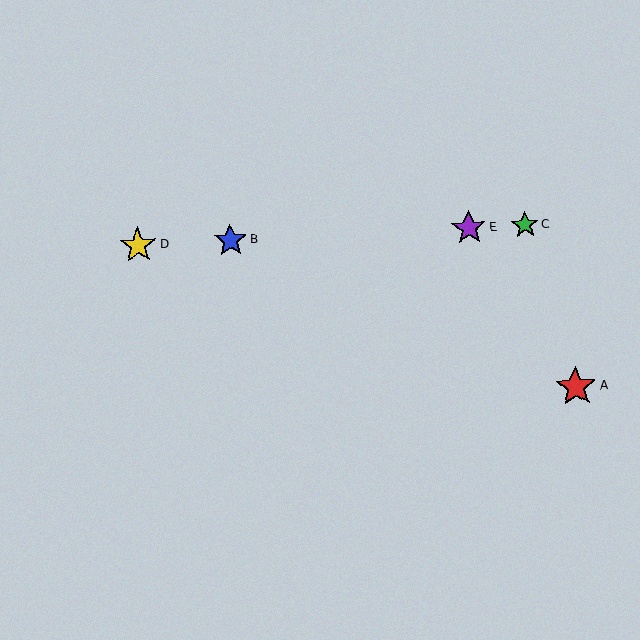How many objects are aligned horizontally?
4 objects (B, C, D, E) are aligned horizontally.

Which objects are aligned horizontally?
Objects B, C, D, E are aligned horizontally.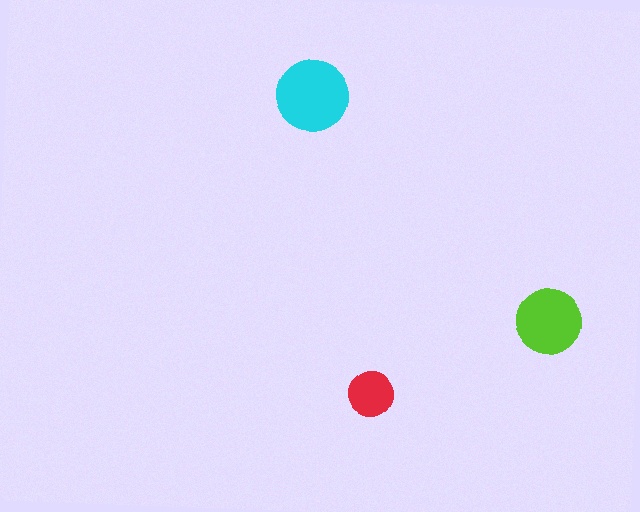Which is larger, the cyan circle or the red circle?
The cyan one.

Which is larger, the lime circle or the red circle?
The lime one.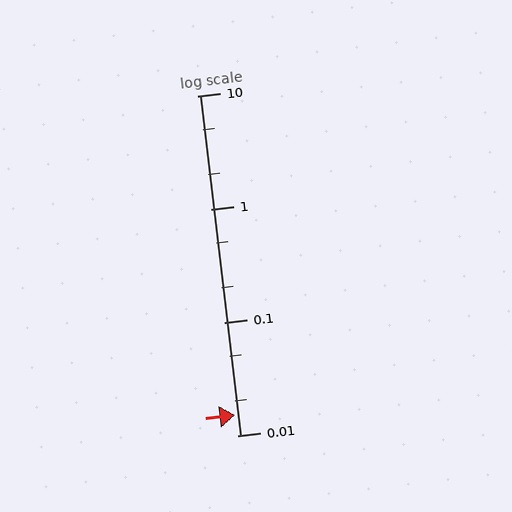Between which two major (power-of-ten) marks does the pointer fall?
The pointer is between 0.01 and 0.1.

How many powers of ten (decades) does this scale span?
The scale spans 3 decades, from 0.01 to 10.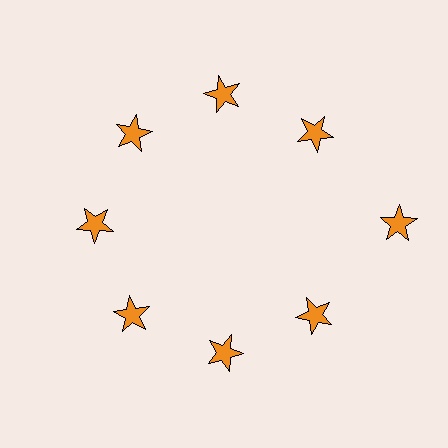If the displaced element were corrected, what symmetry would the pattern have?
It would have 8-fold rotational symmetry — the pattern would map onto itself every 45 degrees.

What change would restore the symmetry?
The symmetry would be restored by moving it inward, back onto the ring so that all 8 stars sit at equal angles and equal distance from the center.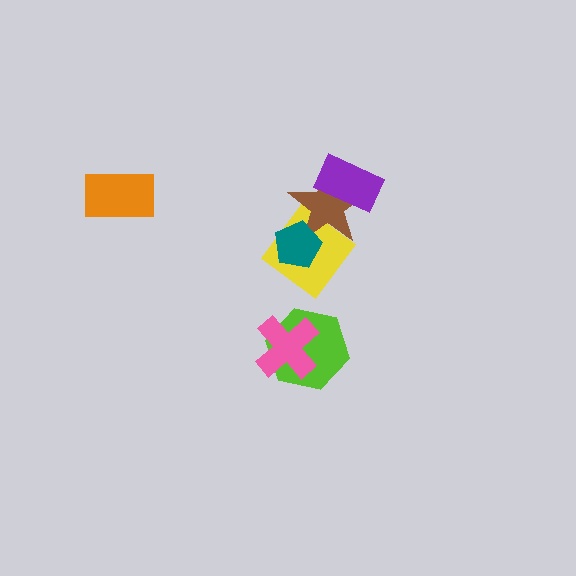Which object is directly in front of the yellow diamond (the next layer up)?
The brown star is directly in front of the yellow diamond.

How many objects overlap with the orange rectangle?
0 objects overlap with the orange rectangle.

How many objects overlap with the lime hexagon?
1 object overlaps with the lime hexagon.